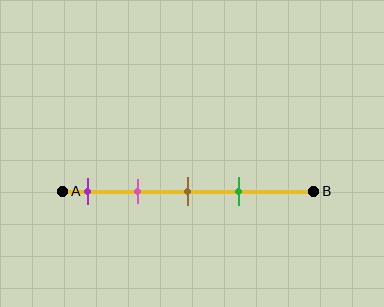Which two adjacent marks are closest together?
The brown and green marks are the closest adjacent pair.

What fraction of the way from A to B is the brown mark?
The brown mark is approximately 50% (0.5) of the way from A to B.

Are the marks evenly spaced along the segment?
Yes, the marks are approximately evenly spaced.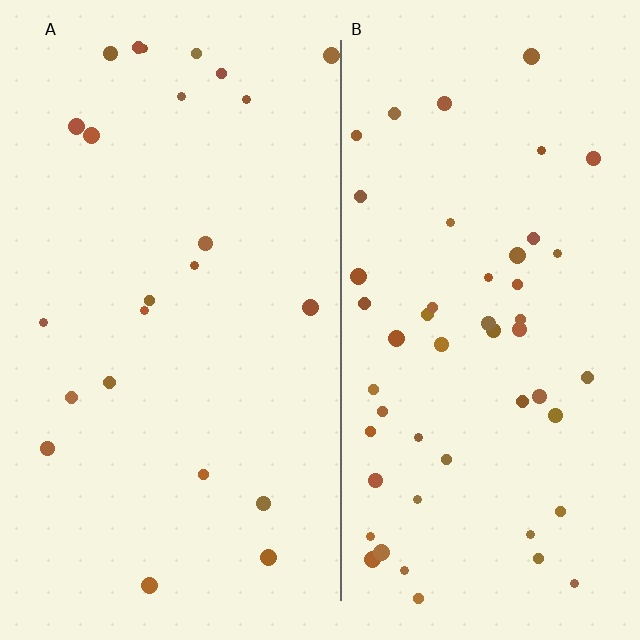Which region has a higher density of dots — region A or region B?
B (the right).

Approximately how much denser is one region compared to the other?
Approximately 2.2× — region B over region A.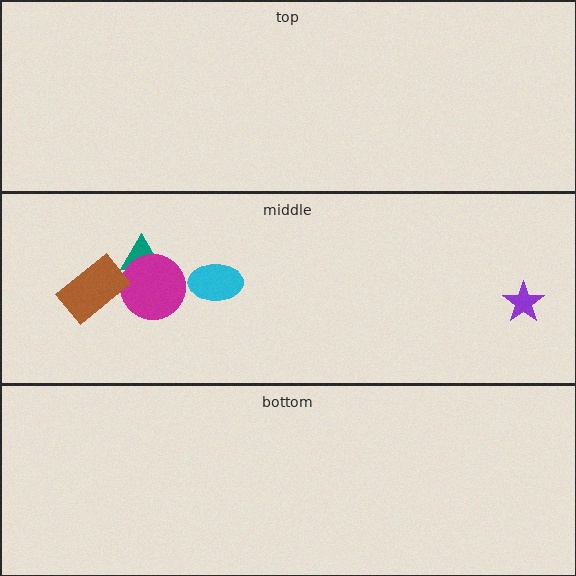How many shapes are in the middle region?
5.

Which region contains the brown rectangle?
The middle region.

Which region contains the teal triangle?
The middle region.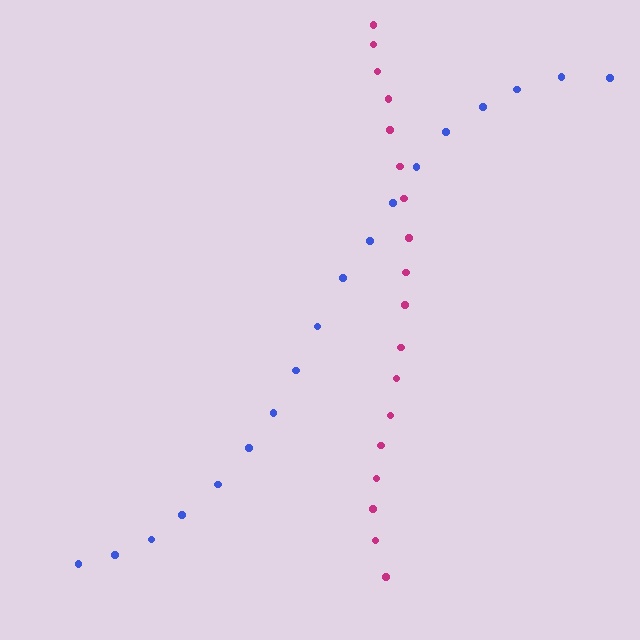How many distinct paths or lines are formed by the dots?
There are 2 distinct paths.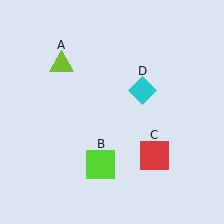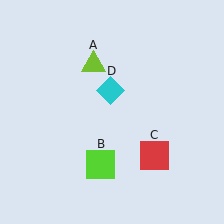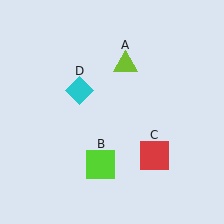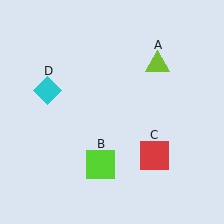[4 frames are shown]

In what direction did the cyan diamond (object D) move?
The cyan diamond (object D) moved left.